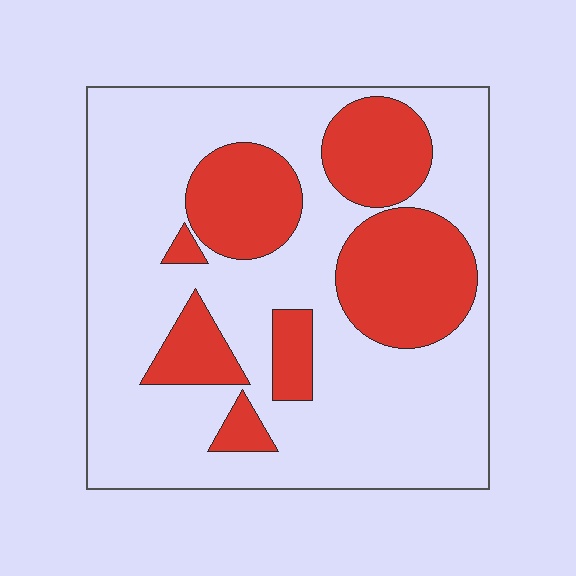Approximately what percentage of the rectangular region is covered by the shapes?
Approximately 30%.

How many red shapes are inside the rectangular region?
7.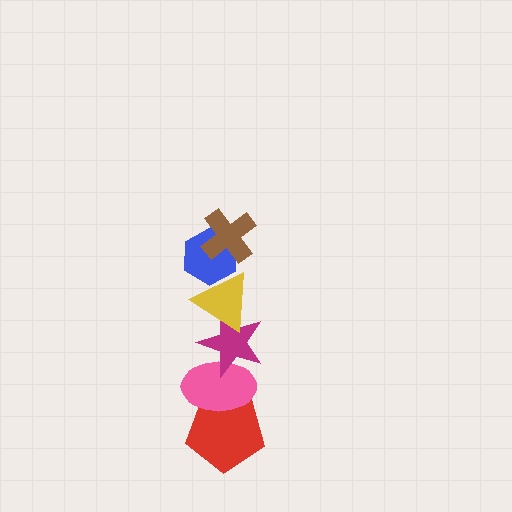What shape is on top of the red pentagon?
The pink ellipse is on top of the red pentagon.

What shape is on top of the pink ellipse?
The magenta star is on top of the pink ellipse.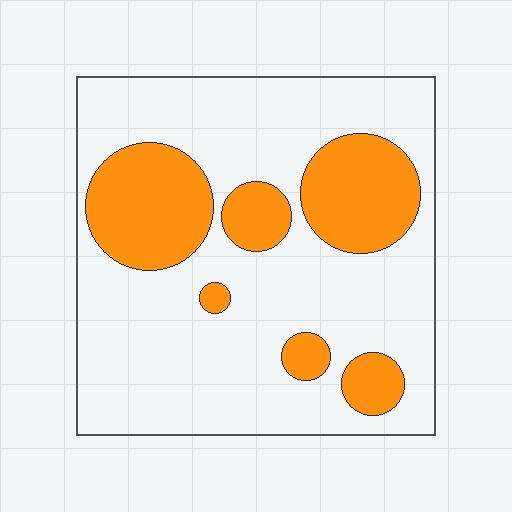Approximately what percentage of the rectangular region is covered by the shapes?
Approximately 25%.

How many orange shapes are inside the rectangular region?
6.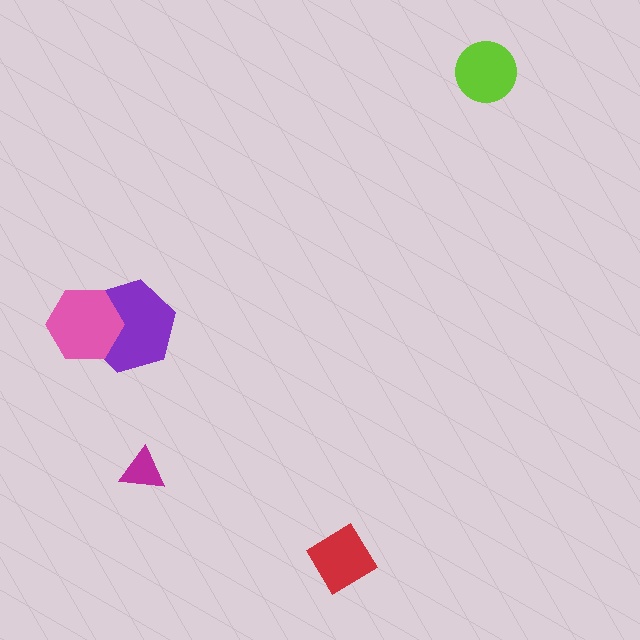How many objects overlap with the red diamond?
0 objects overlap with the red diamond.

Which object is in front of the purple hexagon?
The pink hexagon is in front of the purple hexagon.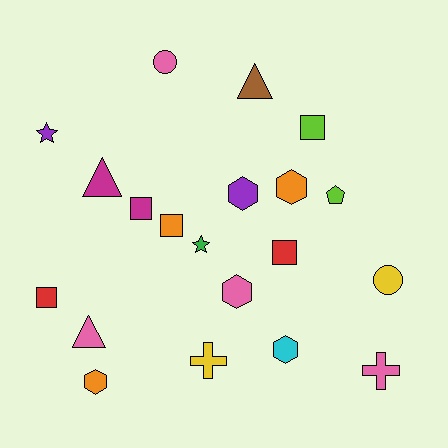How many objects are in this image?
There are 20 objects.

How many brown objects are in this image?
There is 1 brown object.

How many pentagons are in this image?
There is 1 pentagon.